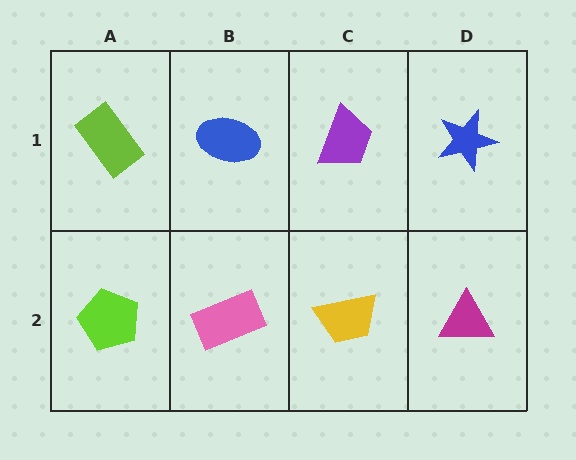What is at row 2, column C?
A yellow trapezoid.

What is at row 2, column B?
A pink rectangle.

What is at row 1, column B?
A blue ellipse.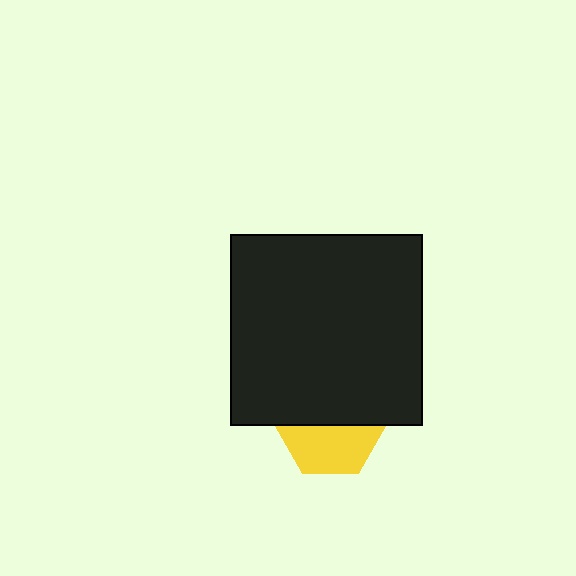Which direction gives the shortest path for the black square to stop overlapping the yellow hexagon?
Moving up gives the shortest separation.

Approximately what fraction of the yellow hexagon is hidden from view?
Roughly 51% of the yellow hexagon is hidden behind the black square.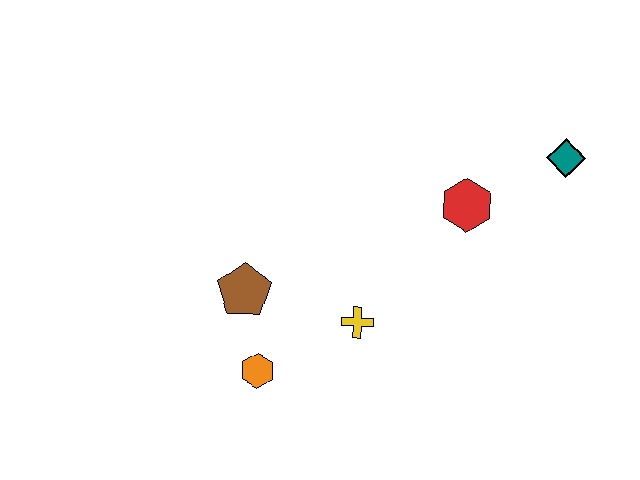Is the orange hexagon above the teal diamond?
No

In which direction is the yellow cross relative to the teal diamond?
The yellow cross is to the left of the teal diamond.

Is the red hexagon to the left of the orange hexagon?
No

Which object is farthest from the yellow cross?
The teal diamond is farthest from the yellow cross.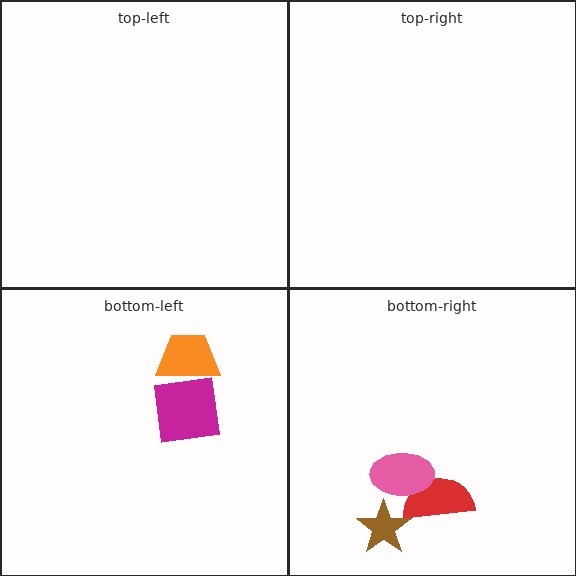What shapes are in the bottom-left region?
The magenta square, the orange trapezoid.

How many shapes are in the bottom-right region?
3.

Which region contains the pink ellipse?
The bottom-right region.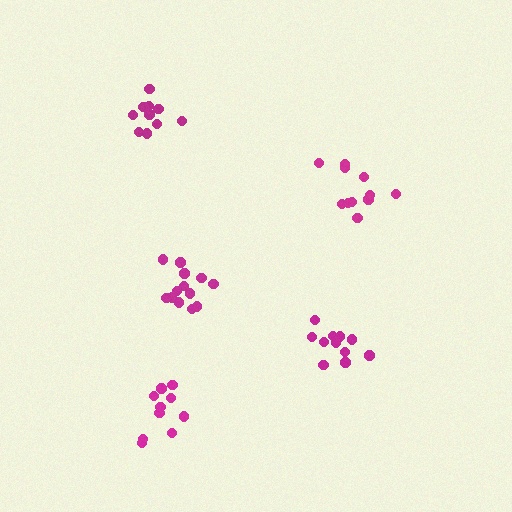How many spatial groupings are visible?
There are 5 spatial groupings.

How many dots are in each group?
Group 1: 11 dots, Group 2: 11 dots, Group 3: 10 dots, Group 4: 10 dots, Group 5: 13 dots (55 total).